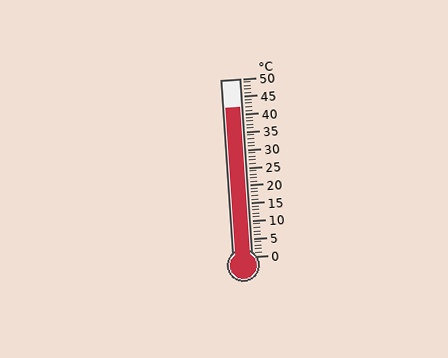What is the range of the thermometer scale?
The thermometer scale ranges from 0°C to 50°C.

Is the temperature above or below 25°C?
The temperature is above 25°C.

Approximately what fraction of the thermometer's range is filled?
The thermometer is filled to approximately 85% of its range.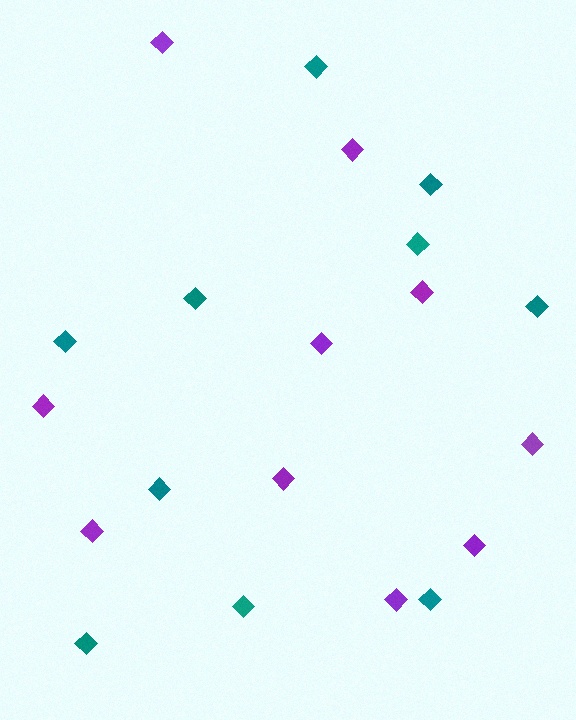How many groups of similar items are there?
There are 2 groups: one group of purple diamonds (10) and one group of teal diamonds (10).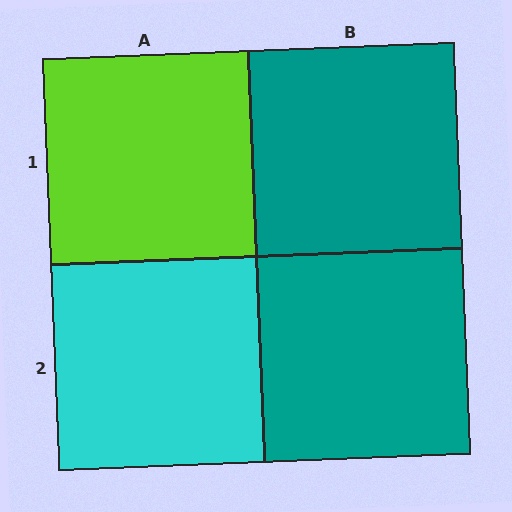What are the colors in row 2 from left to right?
Cyan, teal.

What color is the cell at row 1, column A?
Lime.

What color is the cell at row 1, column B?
Teal.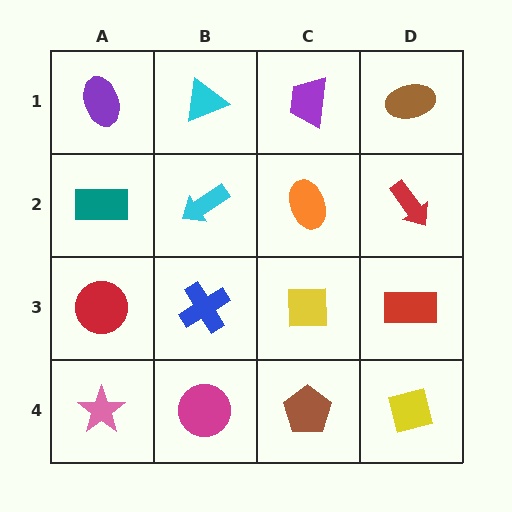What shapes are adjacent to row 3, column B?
A cyan arrow (row 2, column B), a magenta circle (row 4, column B), a red circle (row 3, column A), a yellow square (row 3, column C).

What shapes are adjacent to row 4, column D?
A red rectangle (row 3, column D), a brown pentagon (row 4, column C).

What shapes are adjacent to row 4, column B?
A blue cross (row 3, column B), a pink star (row 4, column A), a brown pentagon (row 4, column C).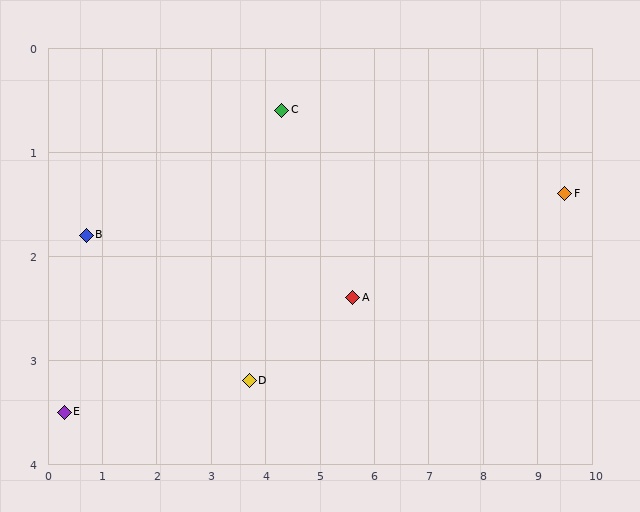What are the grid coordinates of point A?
Point A is at approximately (5.6, 2.4).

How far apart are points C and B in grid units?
Points C and B are about 3.8 grid units apart.